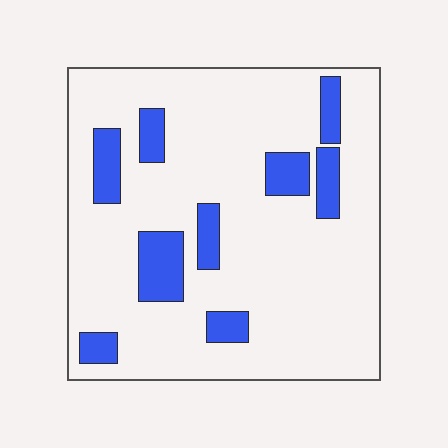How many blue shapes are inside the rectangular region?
9.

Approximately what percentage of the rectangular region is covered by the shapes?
Approximately 15%.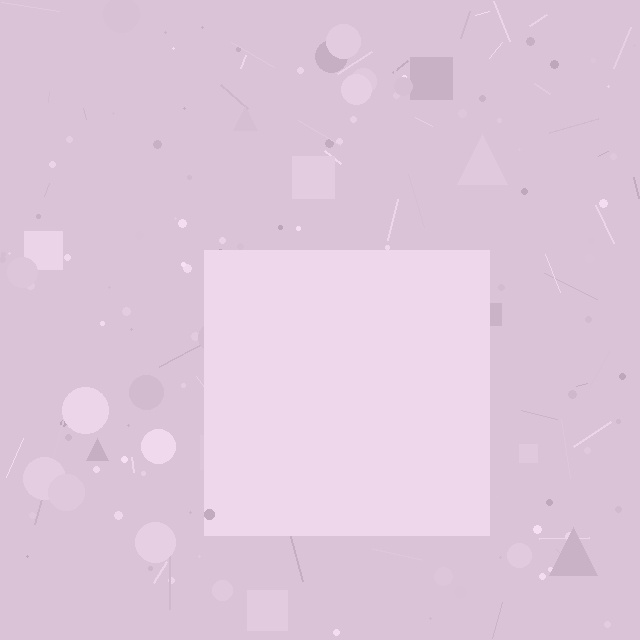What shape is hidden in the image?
A square is hidden in the image.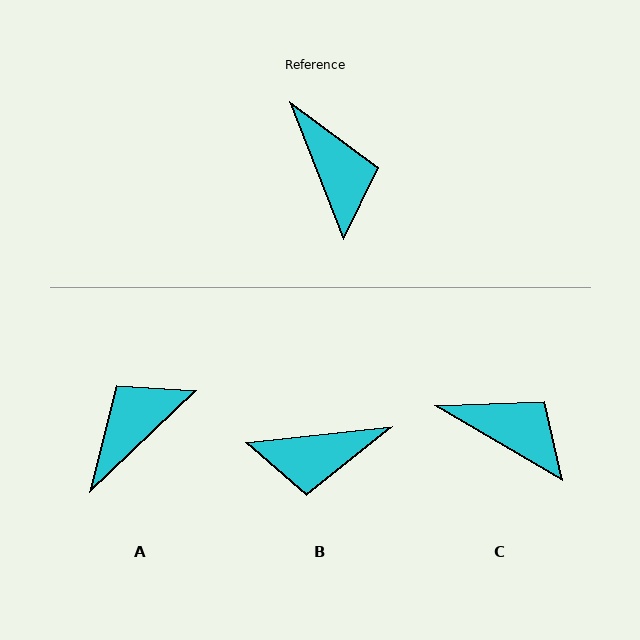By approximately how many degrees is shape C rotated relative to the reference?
Approximately 38 degrees counter-clockwise.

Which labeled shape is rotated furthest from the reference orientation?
A, about 113 degrees away.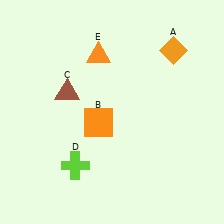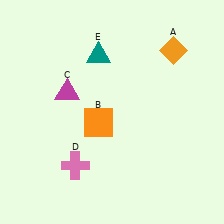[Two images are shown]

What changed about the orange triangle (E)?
In Image 1, E is orange. In Image 2, it changed to teal.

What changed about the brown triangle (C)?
In Image 1, C is brown. In Image 2, it changed to magenta.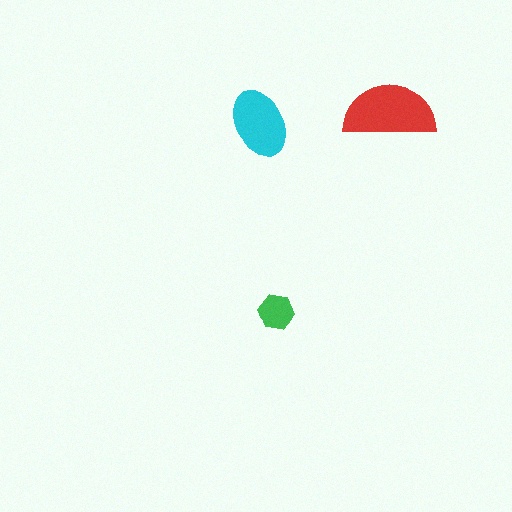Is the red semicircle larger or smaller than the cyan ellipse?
Larger.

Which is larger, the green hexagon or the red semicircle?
The red semicircle.